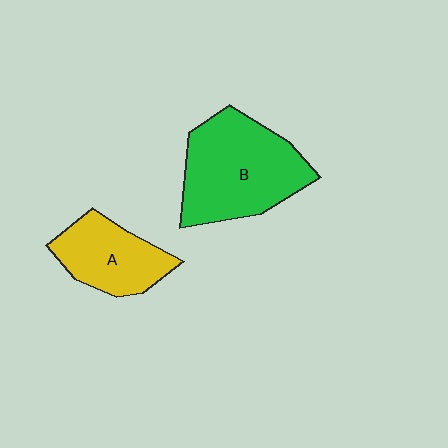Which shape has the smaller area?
Shape A (yellow).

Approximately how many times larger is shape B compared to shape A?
Approximately 1.6 times.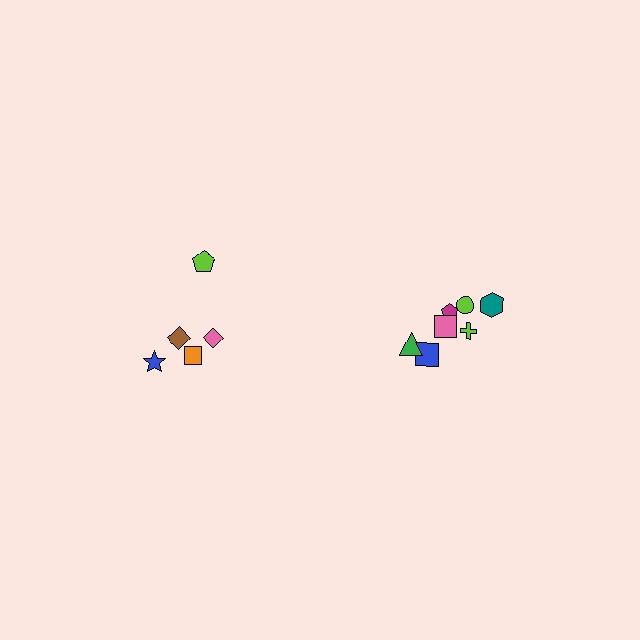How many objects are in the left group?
There are 5 objects.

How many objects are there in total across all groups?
There are 12 objects.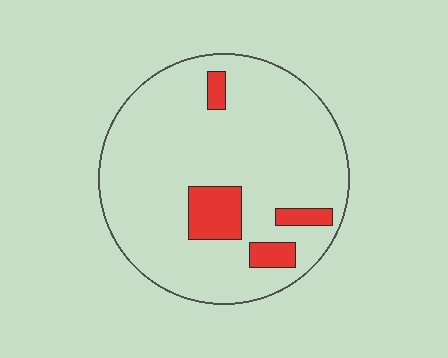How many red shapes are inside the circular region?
4.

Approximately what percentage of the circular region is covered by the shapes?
Approximately 10%.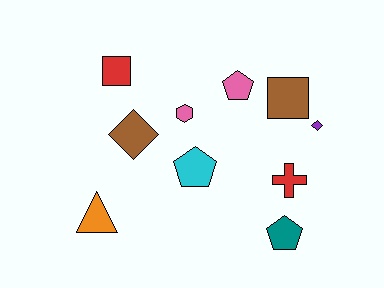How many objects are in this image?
There are 10 objects.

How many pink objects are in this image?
There are 2 pink objects.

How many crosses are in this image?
There is 1 cross.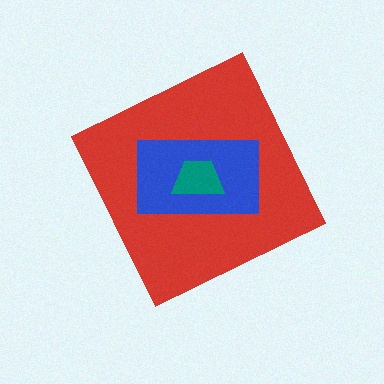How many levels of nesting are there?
3.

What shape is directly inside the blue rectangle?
The teal trapezoid.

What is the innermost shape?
The teal trapezoid.